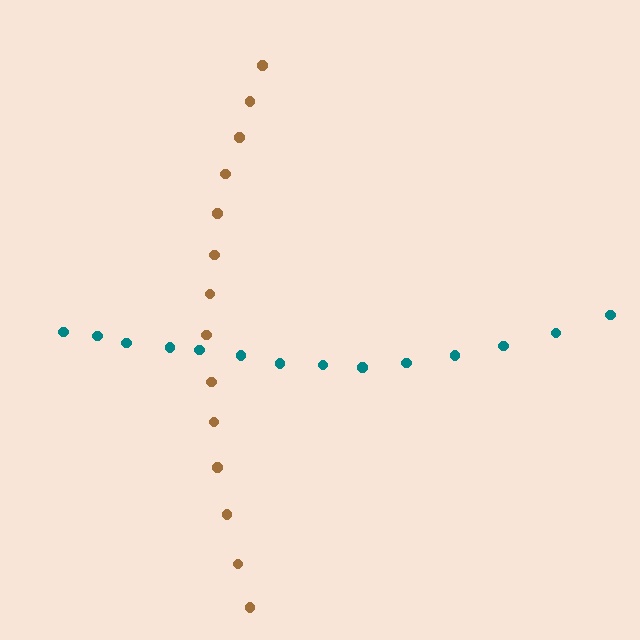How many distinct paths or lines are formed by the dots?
There are 2 distinct paths.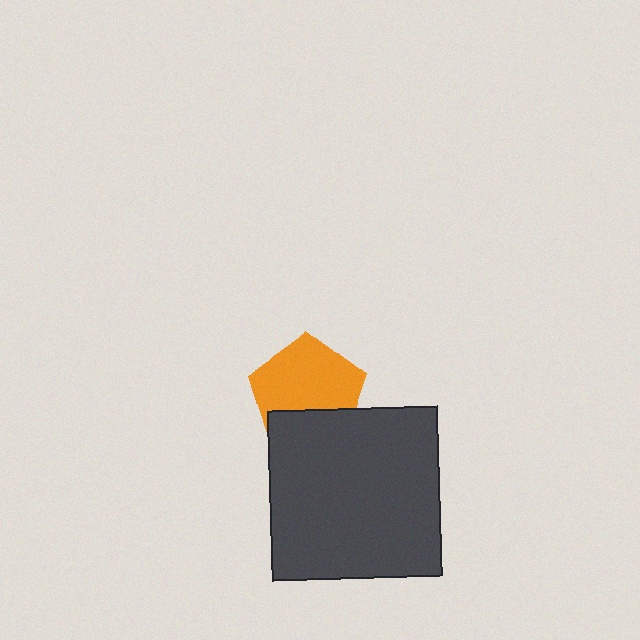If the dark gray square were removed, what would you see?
You would see the complete orange pentagon.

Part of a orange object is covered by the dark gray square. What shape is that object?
It is a pentagon.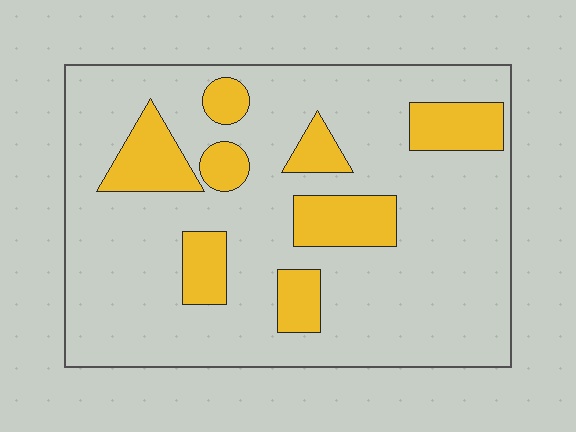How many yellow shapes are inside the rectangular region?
8.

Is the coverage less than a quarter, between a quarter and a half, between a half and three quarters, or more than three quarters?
Less than a quarter.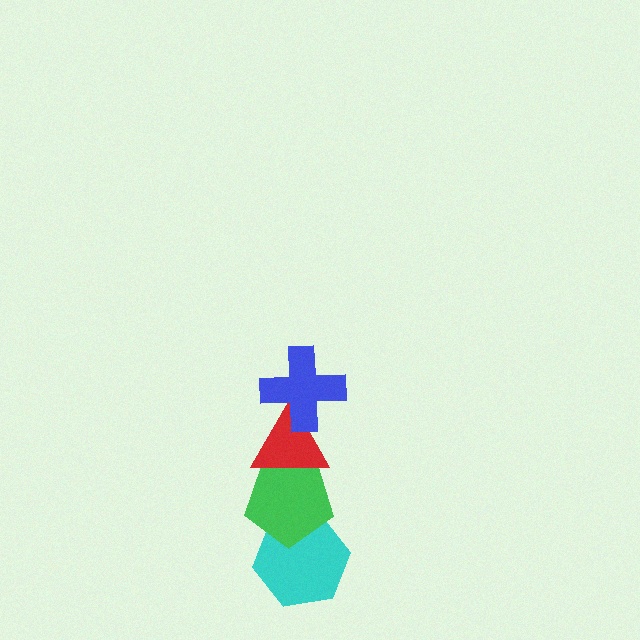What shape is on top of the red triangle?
The blue cross is on top of the red triangle.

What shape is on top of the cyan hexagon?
The green pentagon is on top of the cyan hexagon.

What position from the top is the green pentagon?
The green pentagon is 3rd from the top.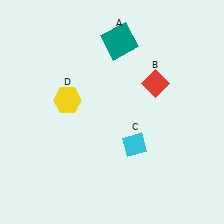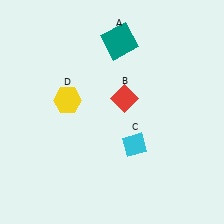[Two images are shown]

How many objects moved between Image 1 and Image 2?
1 object moved between the two images.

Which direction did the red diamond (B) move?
The red diamond (B) moved left.